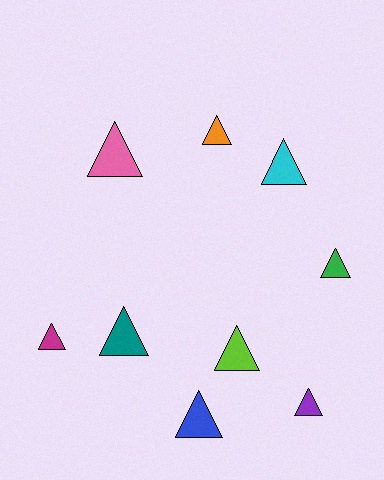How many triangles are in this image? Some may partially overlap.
There are 9 triangles.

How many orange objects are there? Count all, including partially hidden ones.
There is 1 orange object.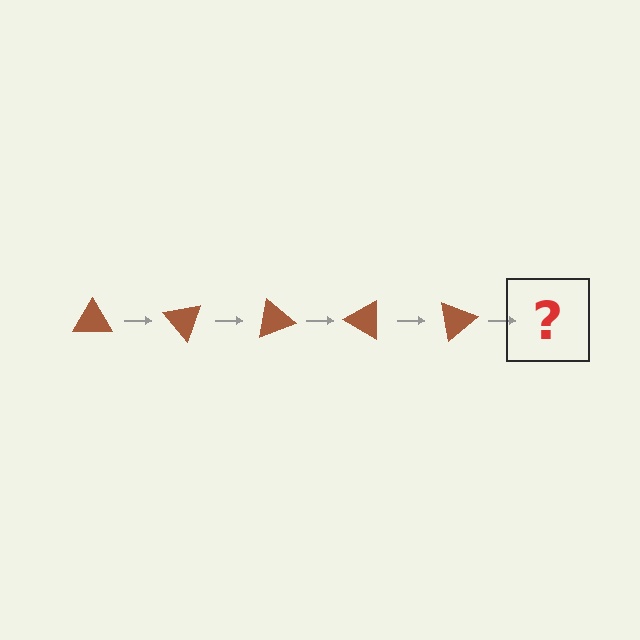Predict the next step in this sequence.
The next step is a brown triangle rotated 250 degrees.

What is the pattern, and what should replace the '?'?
The pattern is that the triangle rotates 50 degrees each step. The '?' should be a brown triangle rotated 250 degrees.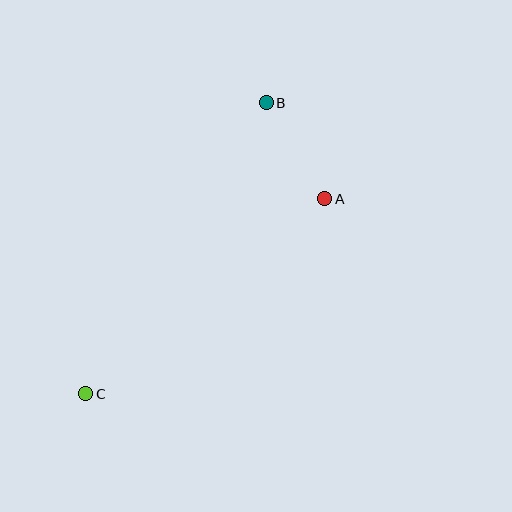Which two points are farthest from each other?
Points B and C are farthest from each other.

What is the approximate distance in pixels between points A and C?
The distance between A and C is approximately 309 pixels.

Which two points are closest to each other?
Points A and B are closest to each other.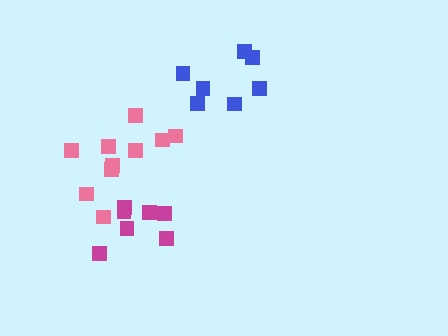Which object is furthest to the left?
The pink cluster is leftmost.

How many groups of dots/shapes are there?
There are 3 groups.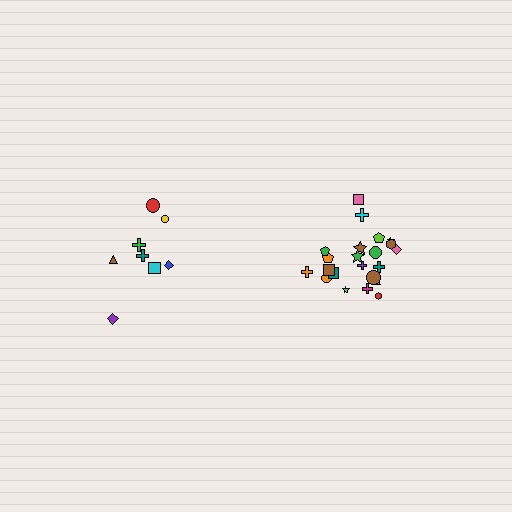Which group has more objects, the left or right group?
The right group.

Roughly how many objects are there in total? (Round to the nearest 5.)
Roughly 30 objects in total.